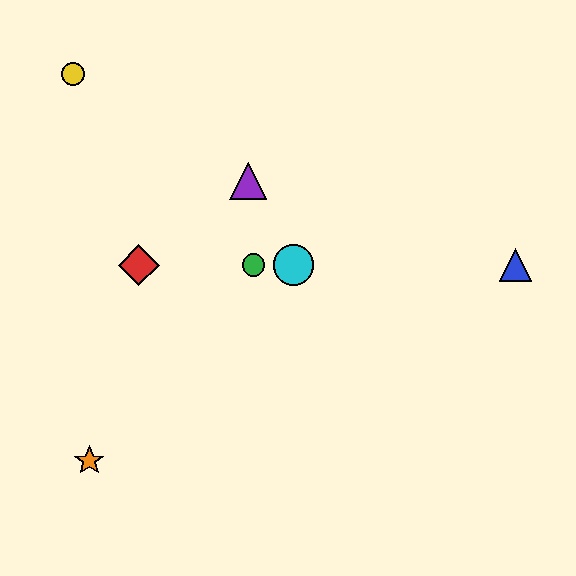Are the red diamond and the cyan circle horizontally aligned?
Yes, both are at y≈265.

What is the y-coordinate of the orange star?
The orange star is at y≈461.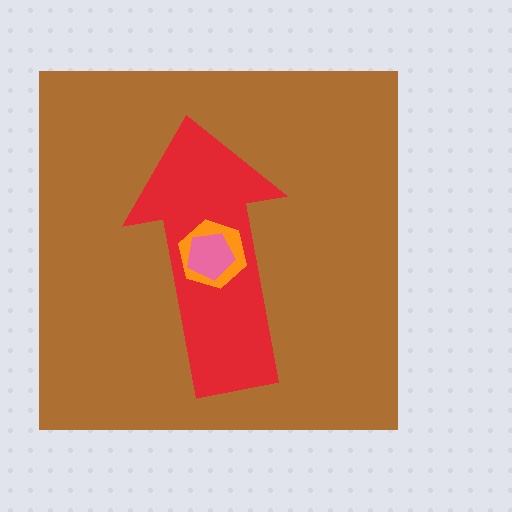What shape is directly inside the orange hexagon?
The pink pentagon.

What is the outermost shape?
The brown square.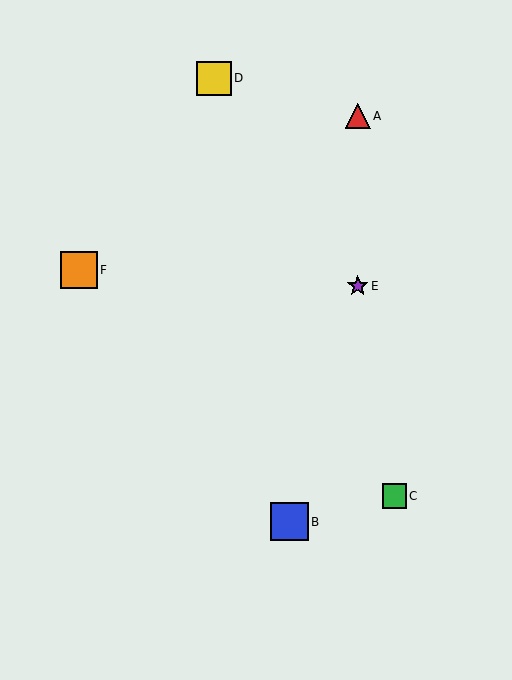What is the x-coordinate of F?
Object F is at x≈79.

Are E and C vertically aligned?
No, E is at x≈358 and C is at x≈394.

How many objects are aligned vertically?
2 objects (A, E) are aligned vertically.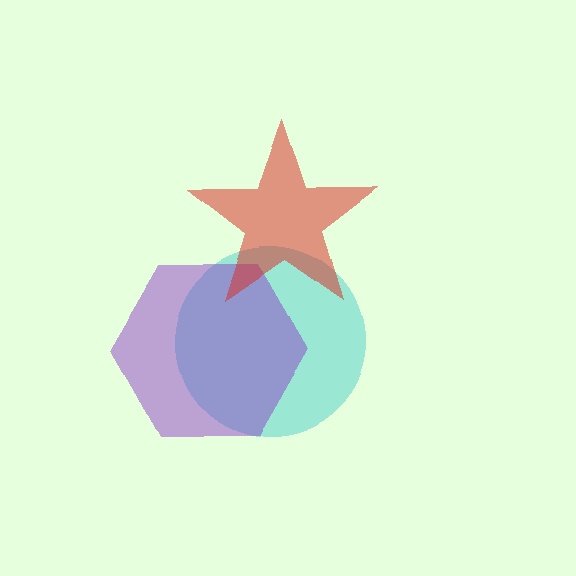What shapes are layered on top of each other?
The layered shapes are: a cyan circle, a purple hexagon, a red star.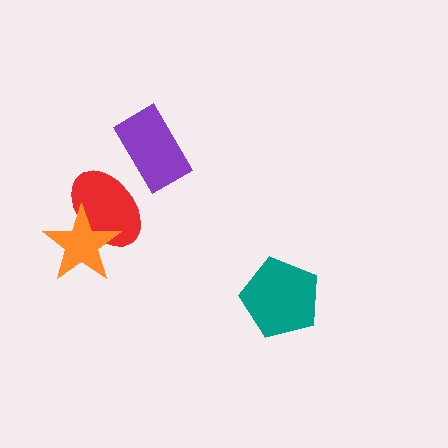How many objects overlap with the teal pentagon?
0 objects overlap with the teal pentagon.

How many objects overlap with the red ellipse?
1 object overlaps with the red ellipse.